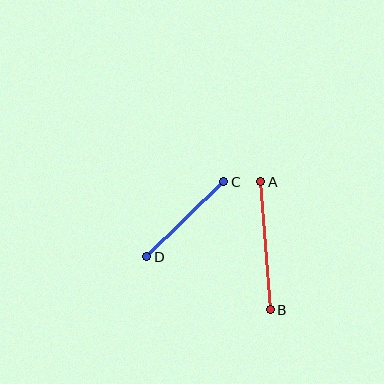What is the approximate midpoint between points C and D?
The midpoint is at approximately (185, 219) pixels.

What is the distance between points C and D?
The distance is approximately 108 pixels.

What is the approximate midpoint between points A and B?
The midpoint is at approximately (265, 246) pixels.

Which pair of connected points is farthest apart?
Points A and B are farthest apart.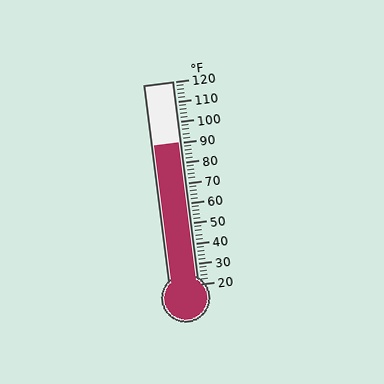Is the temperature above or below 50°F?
The temperature is above 50°F.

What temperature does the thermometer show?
The thermometer shows approximately 90°F.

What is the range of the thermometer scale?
The thermometer scale ranges from 20°F to 120°F.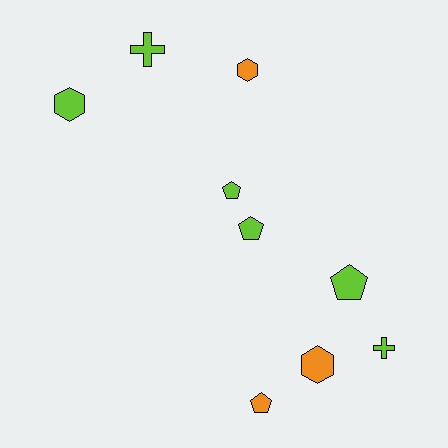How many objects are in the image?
There are 9 objects.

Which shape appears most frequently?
Pentagon, with 4 objects.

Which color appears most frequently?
Lime, with 6 objects.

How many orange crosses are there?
There are no orange crosses.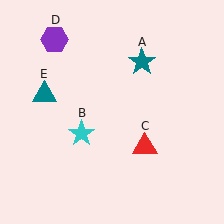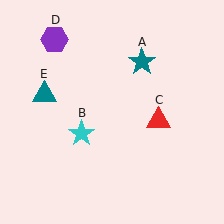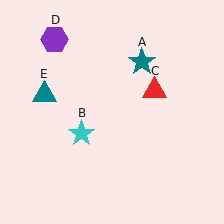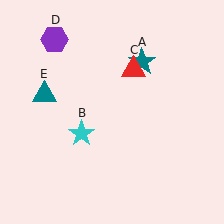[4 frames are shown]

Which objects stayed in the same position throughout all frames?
Teal star (object A) and cyan star (object B) and purple hexagon (object D) and teal triangle (object E) remained stationary.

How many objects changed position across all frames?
1 object changed position: red triangle (object C).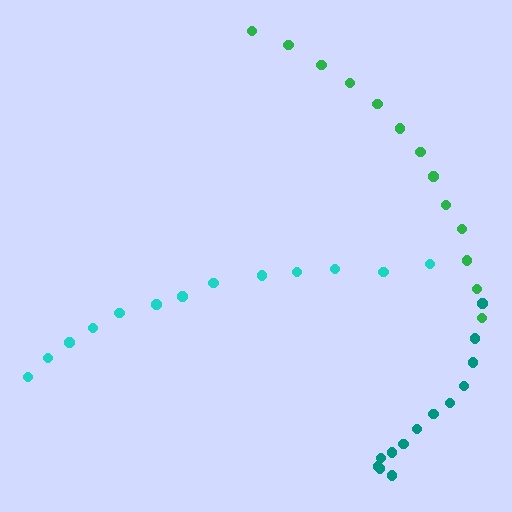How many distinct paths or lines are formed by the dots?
There are 3 distinct paths.